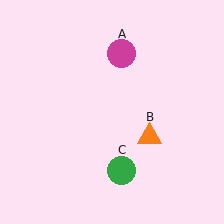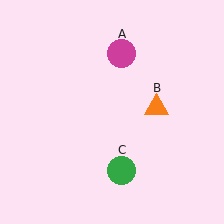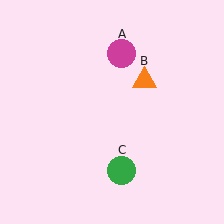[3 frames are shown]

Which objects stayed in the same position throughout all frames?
Magenta circle (object A) and green circle (object C) remained stationary.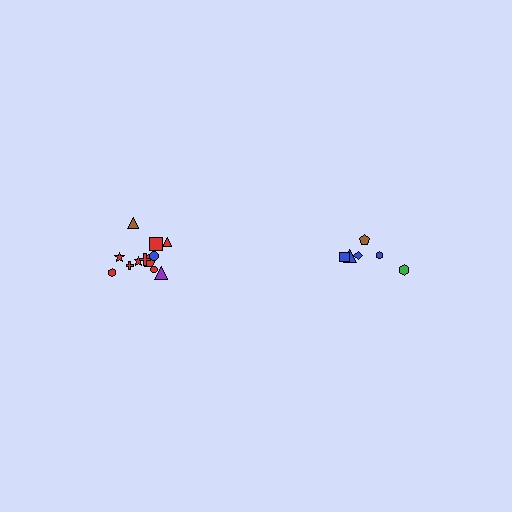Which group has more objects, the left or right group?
The left group.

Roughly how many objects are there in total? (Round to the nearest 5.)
Roughly 20 objects in total.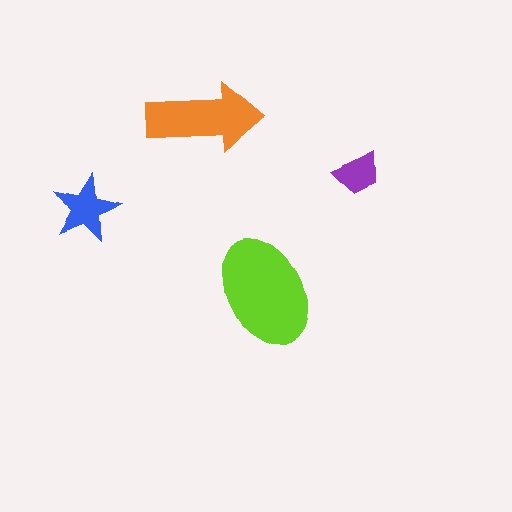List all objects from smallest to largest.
The purple trapezoid, the blue star, the orange arrow, the lime ellipse.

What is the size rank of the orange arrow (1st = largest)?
2nd.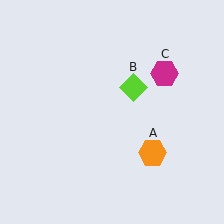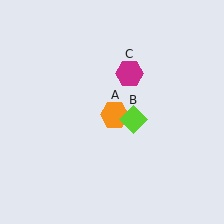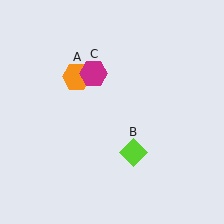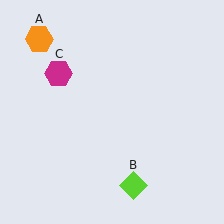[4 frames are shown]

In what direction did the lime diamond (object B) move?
The lime diamond (object B) moved down.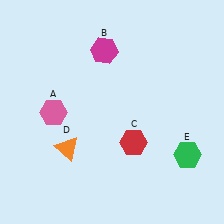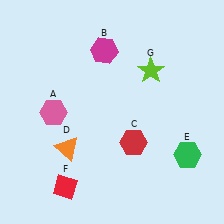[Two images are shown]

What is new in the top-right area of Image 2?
A lime star (G) was added in the top-right area of Image 2.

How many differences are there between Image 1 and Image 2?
There are 2 differences between the two images.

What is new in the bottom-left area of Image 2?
A red diamond (F) was added in the bottom-left area of Image 2.